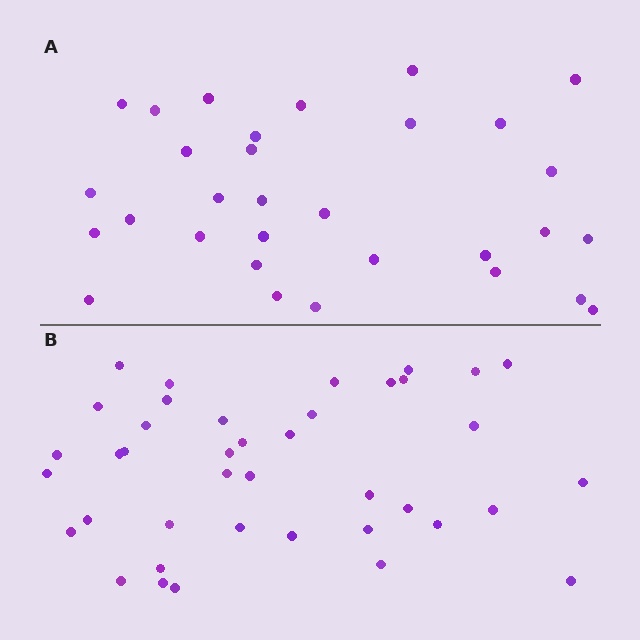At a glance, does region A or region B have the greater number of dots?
Region B (the bottom region) has more dots.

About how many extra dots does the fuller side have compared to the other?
Region B has roughly 8 or so more dots than region A.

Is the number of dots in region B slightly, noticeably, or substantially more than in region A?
Region B has noticeably more, but not dramatically so. The ratio is roughly 1.3 to 1.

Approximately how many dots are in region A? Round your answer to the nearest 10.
About 30 dots. (The exact count is 31, which rounds to 30.)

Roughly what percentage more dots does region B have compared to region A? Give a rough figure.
About 30% more.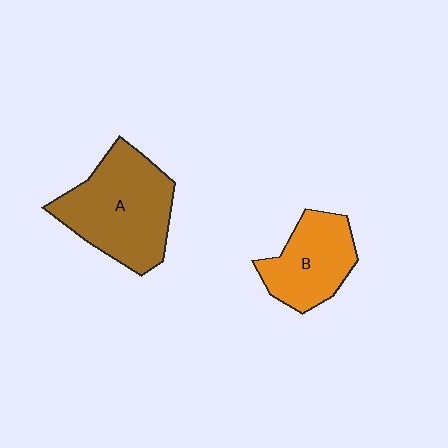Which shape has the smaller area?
Shape B (orange).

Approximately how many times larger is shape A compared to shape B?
Approximately 1.5 times.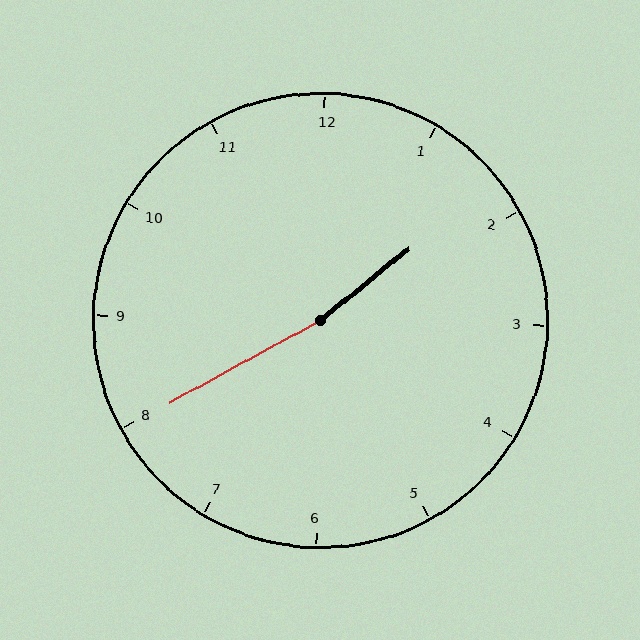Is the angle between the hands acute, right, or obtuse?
It is obtuse.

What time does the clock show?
1:40.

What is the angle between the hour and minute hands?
Approximately 170 degrees.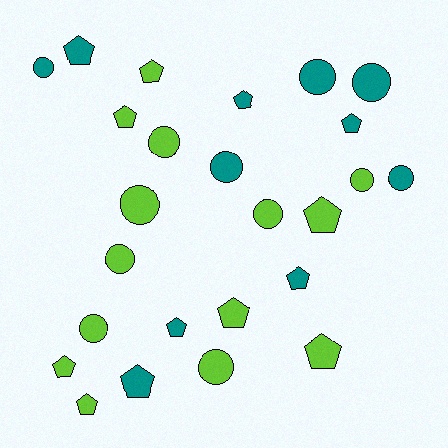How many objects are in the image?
There are 25 objects.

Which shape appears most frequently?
Pentagon, with 13 objects.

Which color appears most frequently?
Lime, with 14 objects.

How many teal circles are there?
There are 5 teal circles.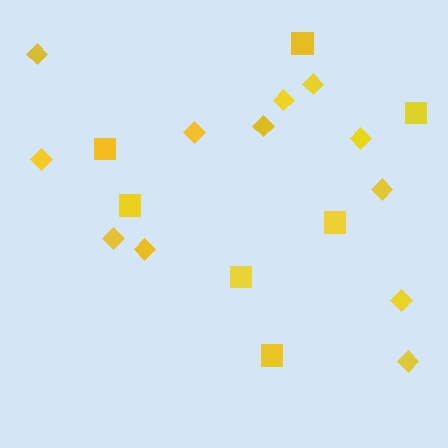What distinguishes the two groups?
There are 2 groups: one group of squares (7) and one group of diamonds (12).